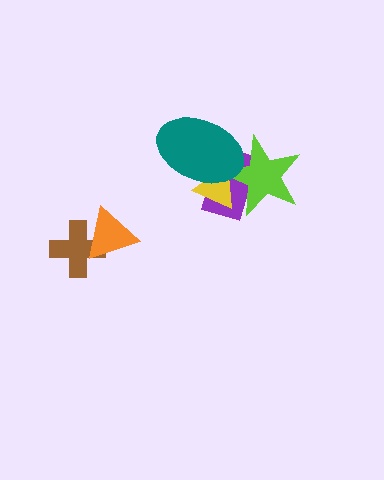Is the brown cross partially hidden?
Yes, it is partially covered by another shape.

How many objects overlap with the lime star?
3 objects overlap with the lime star.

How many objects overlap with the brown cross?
1 object overlaps with the brown cross.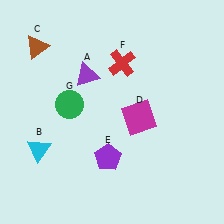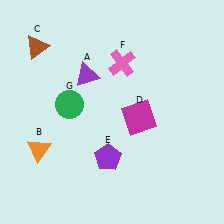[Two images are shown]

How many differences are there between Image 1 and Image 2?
There are 2 differences between the two images.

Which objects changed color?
B changed from cyan to orange. F changed from red to pink.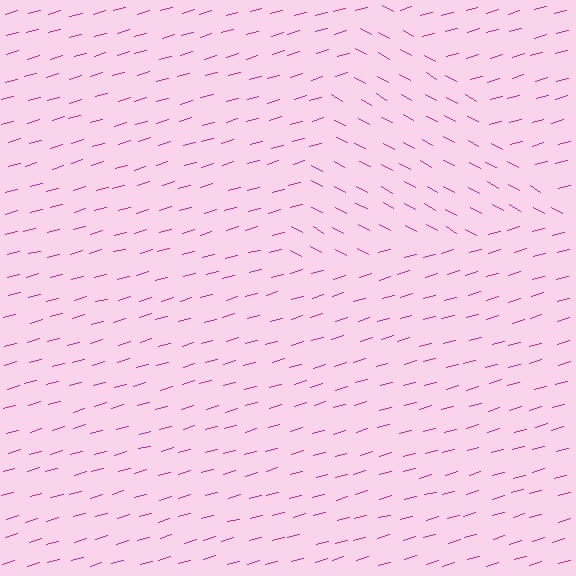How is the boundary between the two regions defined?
The boundary is defined purely by a change in line orientation (approximately 45 degrees difference). All lines are the same color and thickness.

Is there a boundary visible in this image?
Yes, there is a texture boundary formed by a change in line orientation.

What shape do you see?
I see a triangle.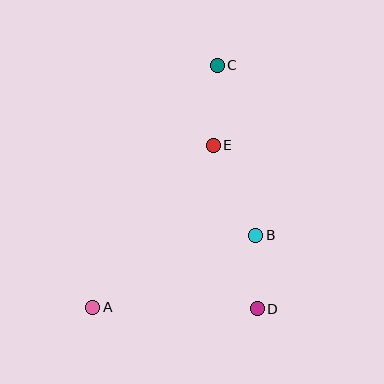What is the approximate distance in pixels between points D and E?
The distance between D and E is approximately 169 pixels.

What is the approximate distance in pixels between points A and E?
The distance between A and E is approximately 202 pixels.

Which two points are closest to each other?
Points B and D are closest to each other.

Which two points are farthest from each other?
Points A and C are farthest from each other.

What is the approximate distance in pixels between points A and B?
The distance between A and B is approximately 178 pixels.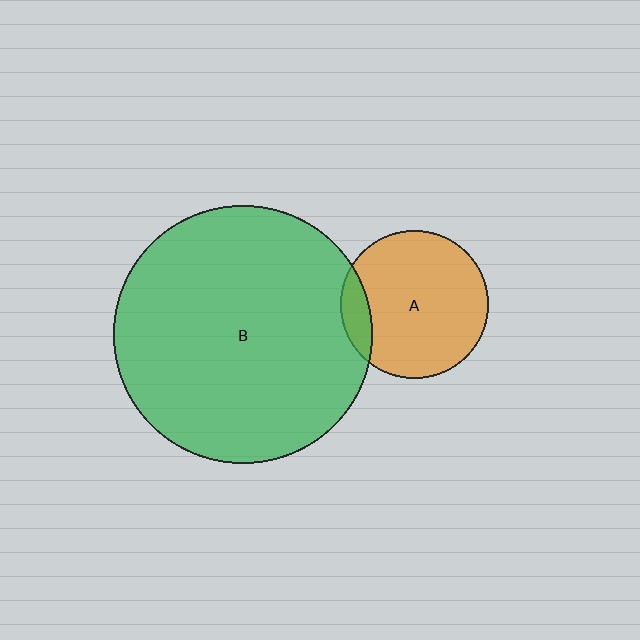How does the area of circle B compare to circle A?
Approximately 3.0 times.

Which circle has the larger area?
Circle B (green).